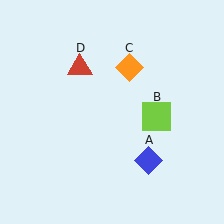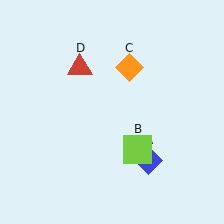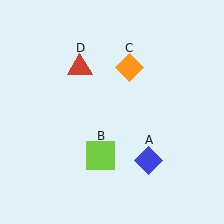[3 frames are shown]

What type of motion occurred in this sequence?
The lime square (object B) rotated clockwise around the center of the scene.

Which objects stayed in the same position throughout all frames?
Blue diamond (object A) and orange diamond (object C) and red triangle (object D) remained stationary.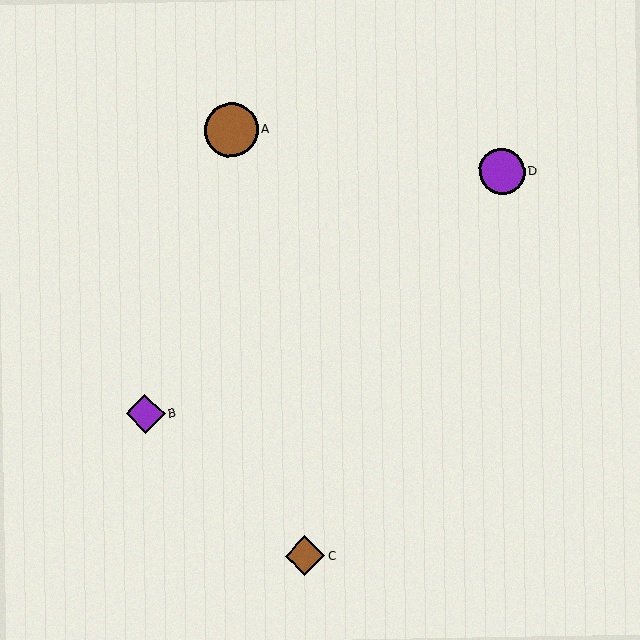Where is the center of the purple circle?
The center of the purple circle is at (502, 172).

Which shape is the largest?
The brown circle (labeled A) is the largest.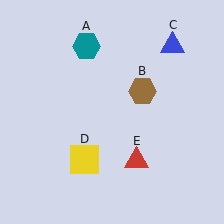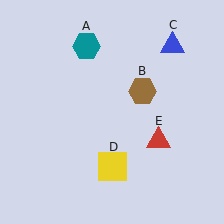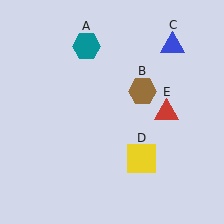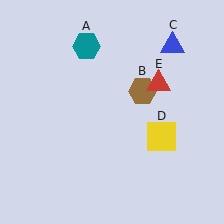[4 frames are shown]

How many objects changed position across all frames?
2 objects changed position: yellow square (object D), red triangle (object E).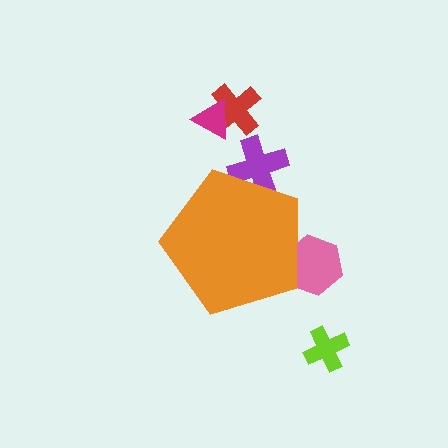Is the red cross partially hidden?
No, the red cross is fully visible.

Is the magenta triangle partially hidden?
No, the magenta triangle is fully visible.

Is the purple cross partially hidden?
Yes, the purple cross is partially hidden behind the orange pentagon.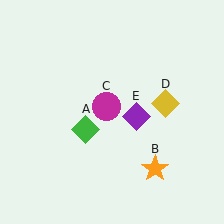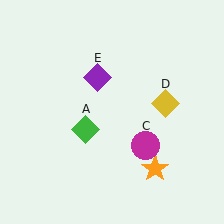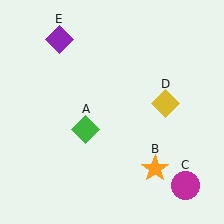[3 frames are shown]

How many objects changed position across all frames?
2 objects changed position: magenta circle (object C), purple diamond (object E).